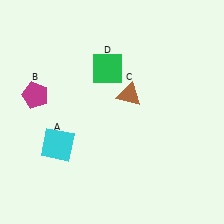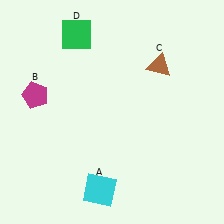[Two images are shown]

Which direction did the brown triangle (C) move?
The brown triangle (C) moved right.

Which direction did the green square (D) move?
The green square (D) moved up.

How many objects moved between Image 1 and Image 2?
3 objects moved between the two images.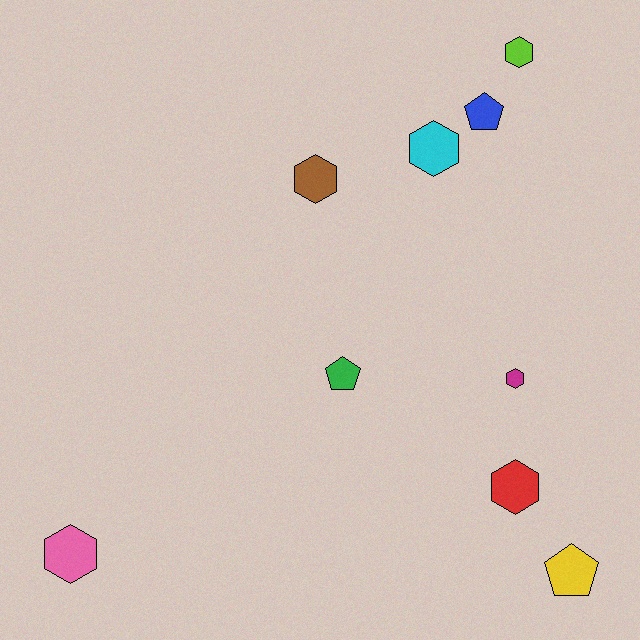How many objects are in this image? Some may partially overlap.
There are 9 objects.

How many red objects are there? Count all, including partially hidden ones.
There is 1 red object.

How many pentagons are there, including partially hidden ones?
There are 3 pentagons.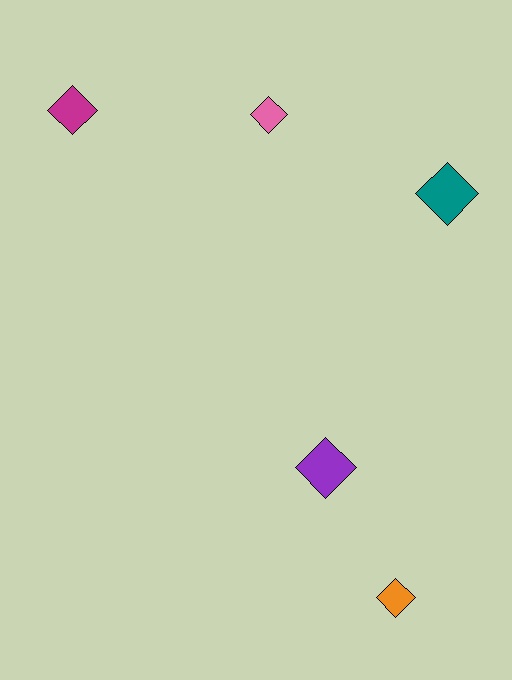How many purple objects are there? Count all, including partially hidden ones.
There is 1 purple object.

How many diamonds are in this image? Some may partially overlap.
There are 5 diamonds.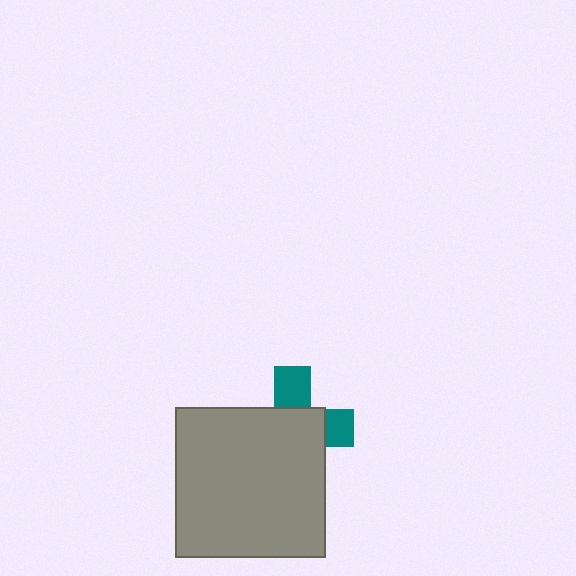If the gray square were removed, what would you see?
You would see the complete teal cross.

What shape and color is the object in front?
The object in front is a gray square.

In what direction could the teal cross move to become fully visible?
The teal cross could move toward the upper-right. That would shift it out from behind the gray square entirely.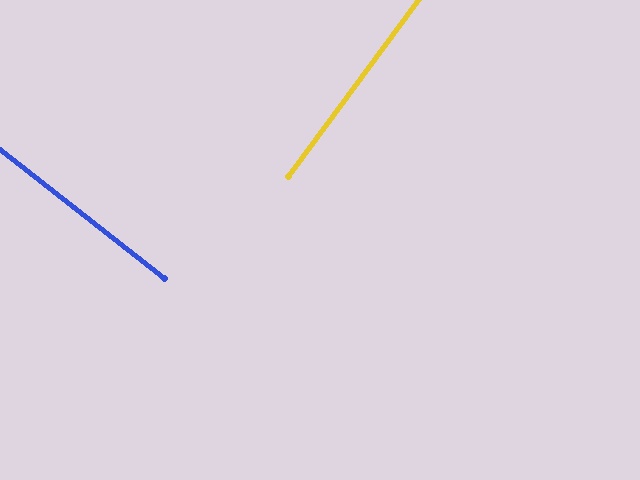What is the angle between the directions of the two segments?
Approximately 88 degrees.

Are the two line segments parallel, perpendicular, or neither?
Perpendicular — they meet at approximately 88°.